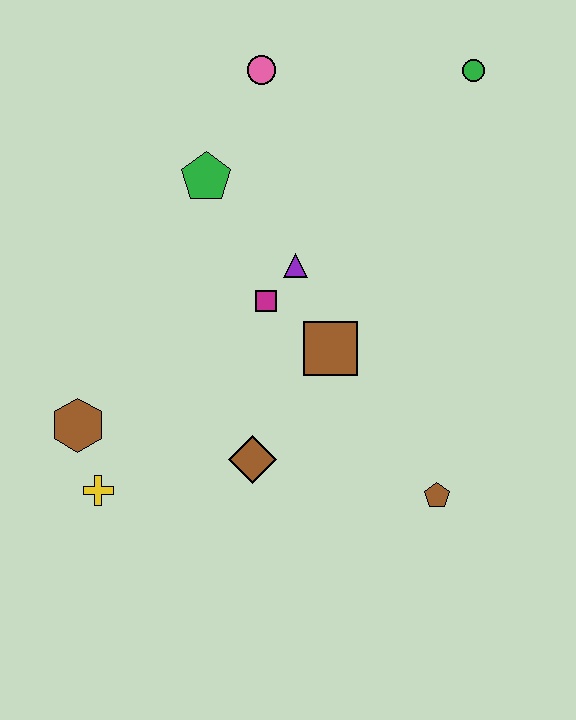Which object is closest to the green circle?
The pink circle is closest to the green circle.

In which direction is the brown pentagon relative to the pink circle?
The brown pentagon is below the pink circle.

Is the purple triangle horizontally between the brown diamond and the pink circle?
No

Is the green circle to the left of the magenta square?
No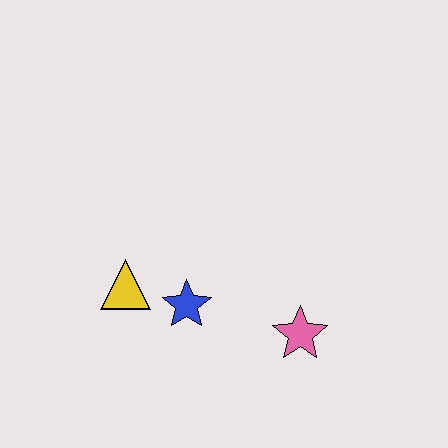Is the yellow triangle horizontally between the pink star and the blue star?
No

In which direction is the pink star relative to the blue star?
The pink star is to the right of the blue star.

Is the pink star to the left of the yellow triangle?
No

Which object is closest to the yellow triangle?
The blue star is closest to the yellow triangle.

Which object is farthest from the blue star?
The pink star is farthest from the blue star.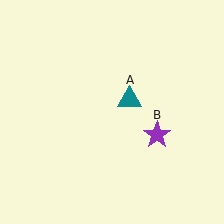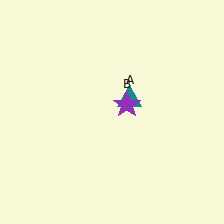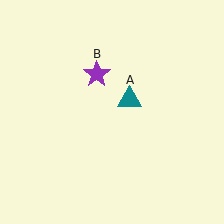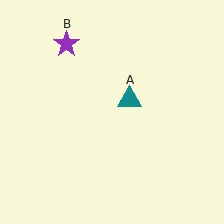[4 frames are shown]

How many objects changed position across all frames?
1 object changed position: purple star (object B).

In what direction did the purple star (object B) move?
The purple star (object B) moved up and to the left.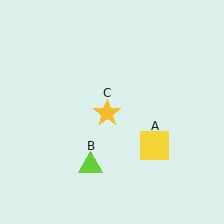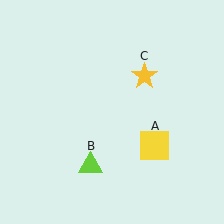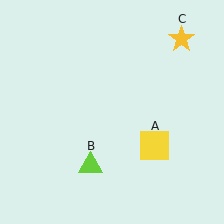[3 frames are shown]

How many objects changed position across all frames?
1 object changed position: yellow star (object C).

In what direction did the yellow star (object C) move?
The yellow star (object C) moved up and to the right.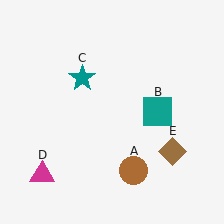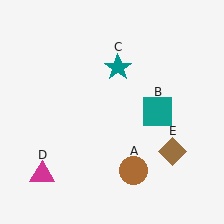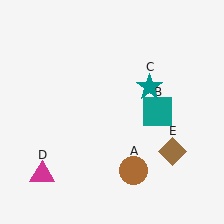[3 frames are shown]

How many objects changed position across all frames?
1 object changed position: teal star (object C).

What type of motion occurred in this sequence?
The teal star (object C) rotated clockwise around the center of the scene.